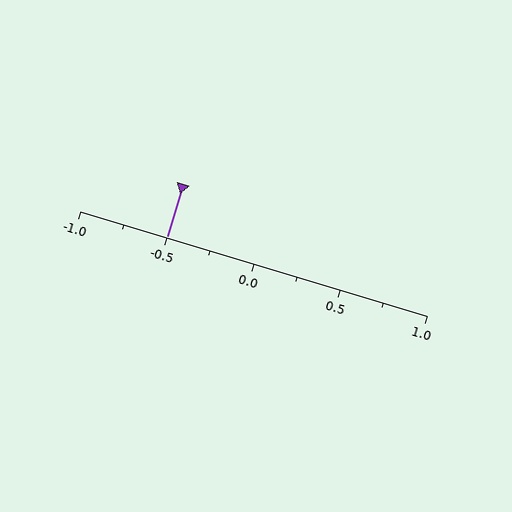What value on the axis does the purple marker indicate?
The marker indicates approximately -0.5.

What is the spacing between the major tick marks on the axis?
The major ticks are spaced 0.5 apart.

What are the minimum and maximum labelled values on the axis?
The axis runs from -1.0 to 1.0.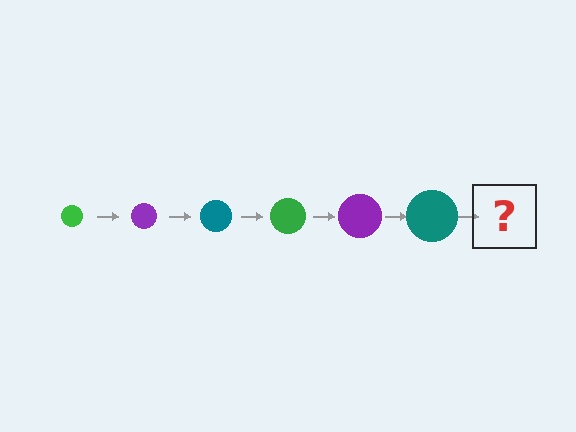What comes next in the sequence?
The next element should be a green circle, larger than the previous one.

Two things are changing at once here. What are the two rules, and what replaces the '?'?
The two rules are that the circle grows larger each step and the color cycles through green, purple, and teal. The '?' should be a green circle, larger than the previous one.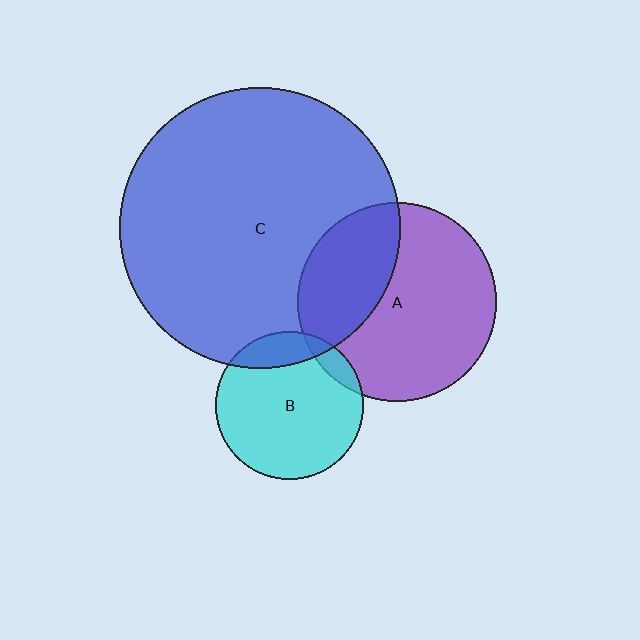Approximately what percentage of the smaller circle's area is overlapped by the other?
Approximately 15%.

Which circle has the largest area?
Circle C (blue).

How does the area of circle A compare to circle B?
Approximately 1.8 times.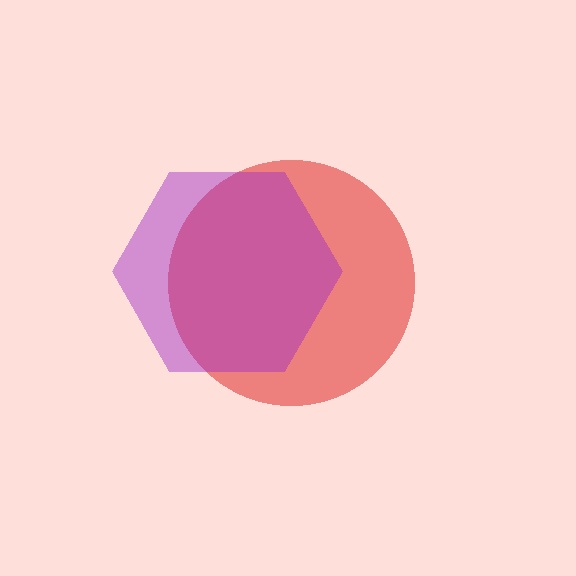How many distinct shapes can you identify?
There are 2 distinct shapes: a red circle, a purple hexagon.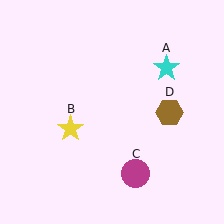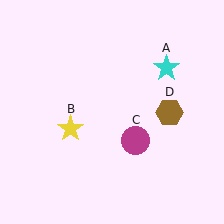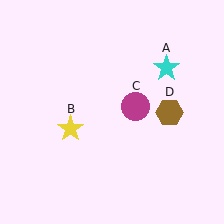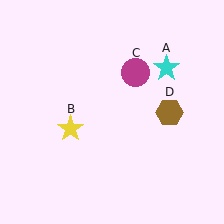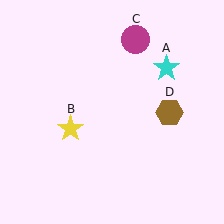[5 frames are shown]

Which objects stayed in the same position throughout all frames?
Cyan star (object A) and yellow star (object B) and brown hexagon (object D) remained stationary.